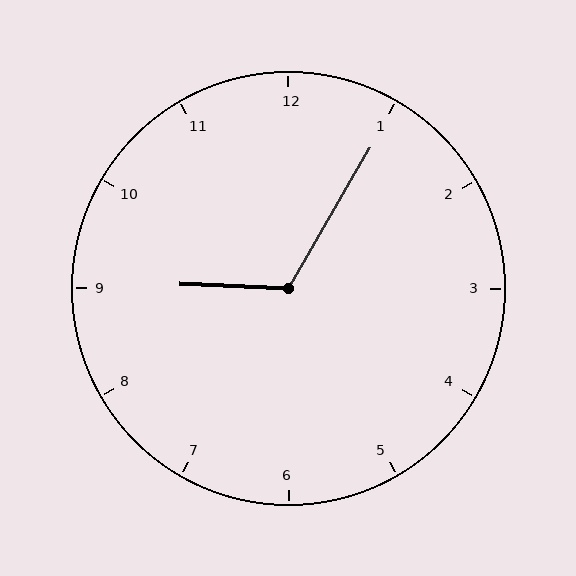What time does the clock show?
9:05.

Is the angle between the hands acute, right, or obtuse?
It is obtuse.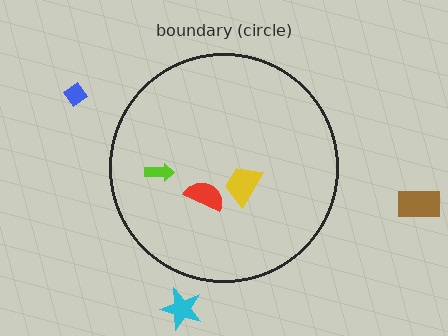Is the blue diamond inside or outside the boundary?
Outside.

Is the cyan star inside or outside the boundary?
Outside.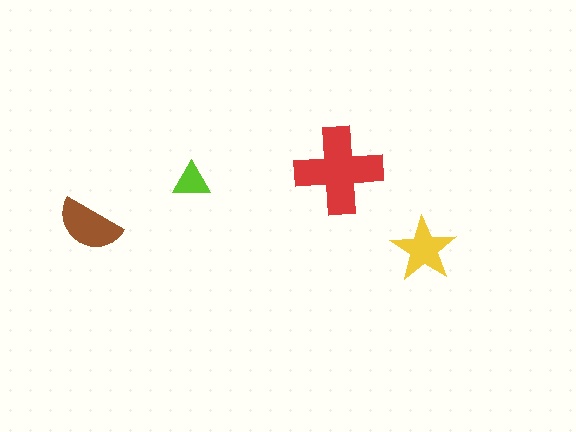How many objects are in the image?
There are 4 objects in the image.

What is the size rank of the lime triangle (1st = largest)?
4th.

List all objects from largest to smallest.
The red cross, the brown semicircle, the yellow star, the lime triangle.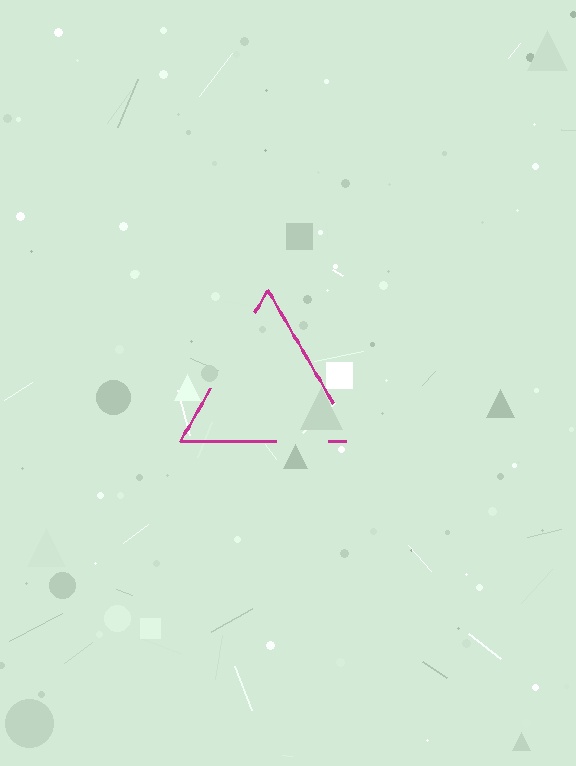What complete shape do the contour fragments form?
The contour fragments form a triangle.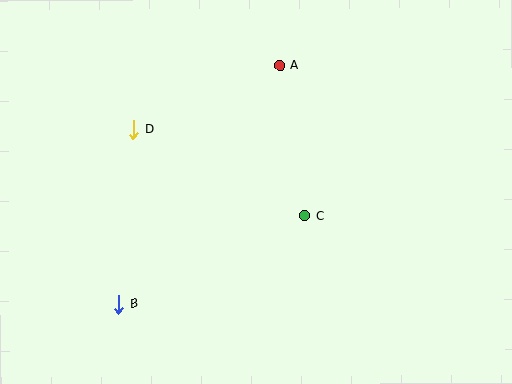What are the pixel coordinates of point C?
Point C is at (305, 216).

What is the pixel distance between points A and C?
The distance between A and C is 153 pixels.